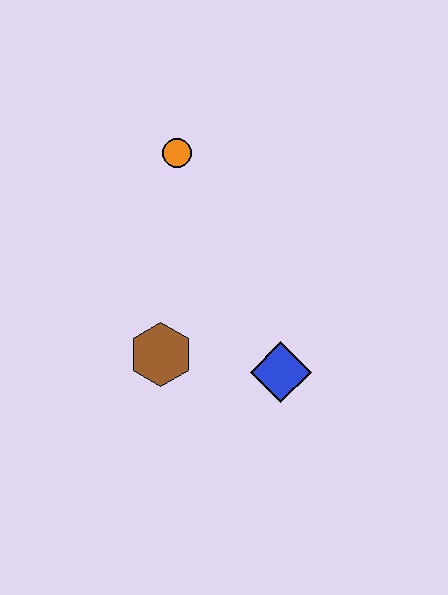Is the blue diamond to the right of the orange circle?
Yes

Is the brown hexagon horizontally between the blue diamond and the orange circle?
No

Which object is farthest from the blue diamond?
The orange circle is farthest from the blue diamond.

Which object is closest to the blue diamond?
The brown hexagon is closest to the blue diamond.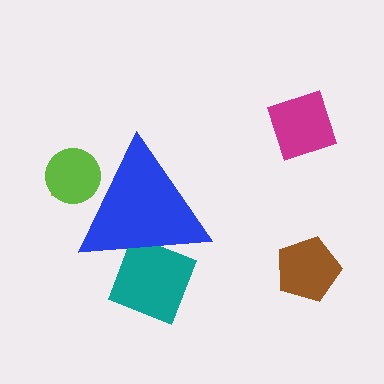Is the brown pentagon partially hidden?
No, the brown pentagon is fully visible.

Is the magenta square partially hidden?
No, the magenta square is fully visible.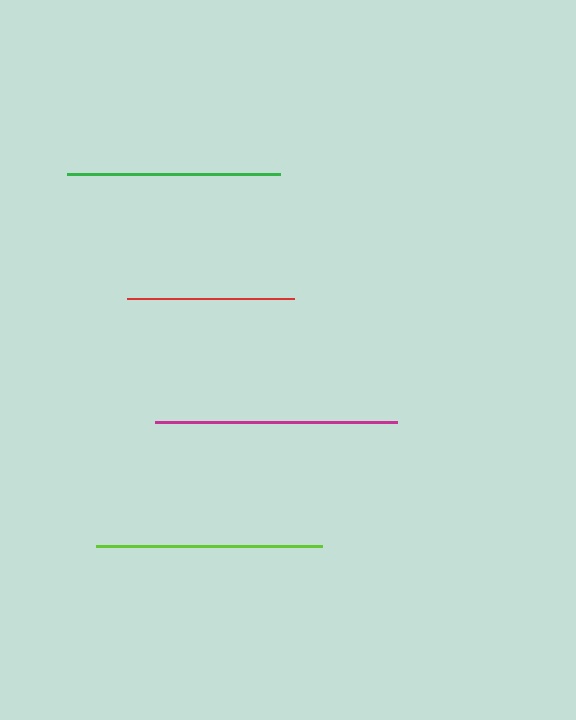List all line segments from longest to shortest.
From longest to shortest: magenta, lime, green, red.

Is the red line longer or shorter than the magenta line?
The magenta line is longer than the red line.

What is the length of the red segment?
The red segment is approximately 168 pixels long.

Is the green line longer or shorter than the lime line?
The lime line is longer than the green line.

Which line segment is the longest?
The magenta line is the longest at approximately 242 pixels.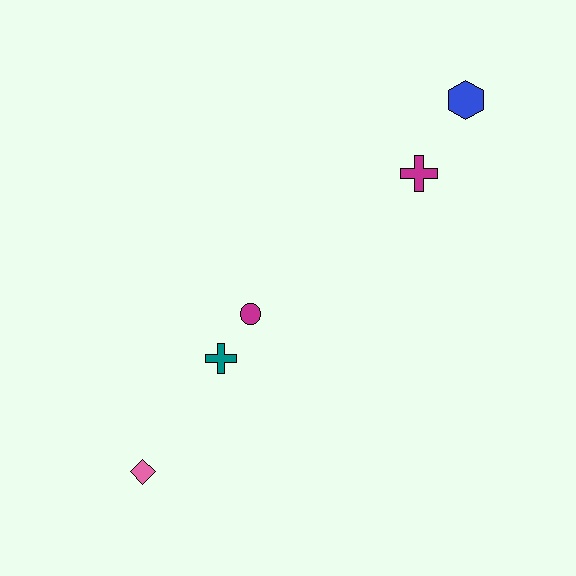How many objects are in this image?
There are 5 objects.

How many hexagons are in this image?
There is 1 hexagon.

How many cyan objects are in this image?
There are no cyan objects.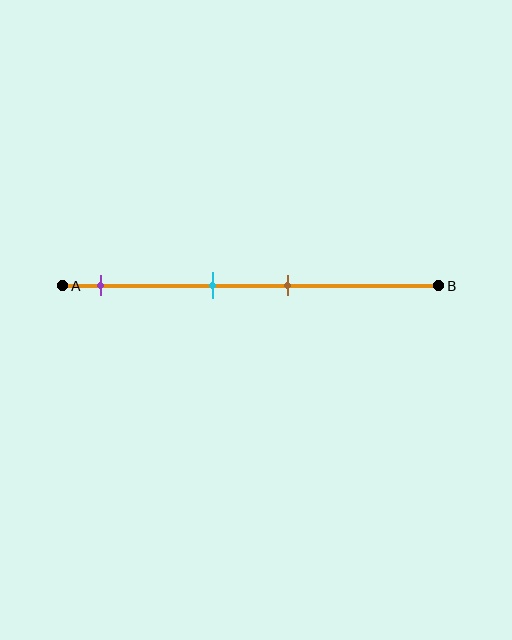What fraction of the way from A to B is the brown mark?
The brown mark is approximately 60% (0.6) of the way from A to B.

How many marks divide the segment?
There are 3 marks dividing the segment.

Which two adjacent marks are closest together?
The cyan and brown marks are the closest adjacent pair.